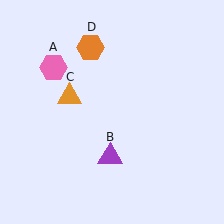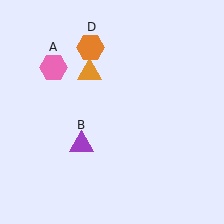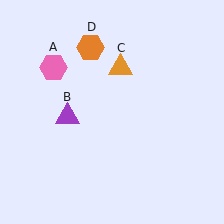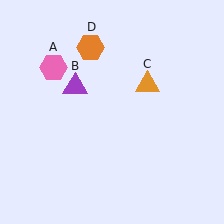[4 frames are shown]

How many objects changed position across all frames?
2 objects changed position: purple triangle (object B), orange triangle (object C).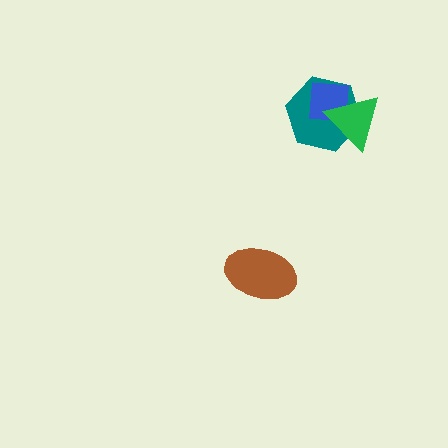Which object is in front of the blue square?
The green triangle is in front of the blue square.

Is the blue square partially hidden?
Yes, it is partially covered by another shape.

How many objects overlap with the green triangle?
2 objects overlap with the green triangle.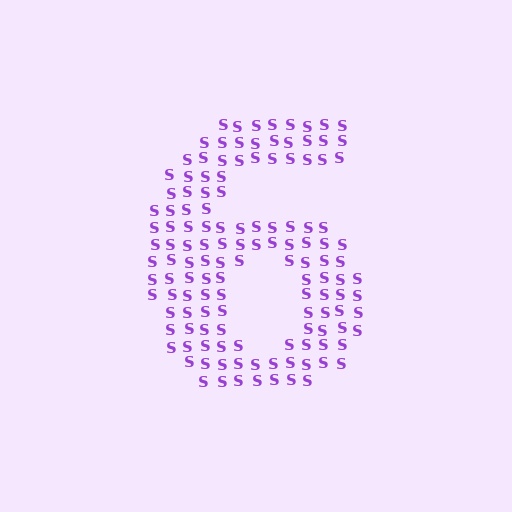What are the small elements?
The small elements are letter S's.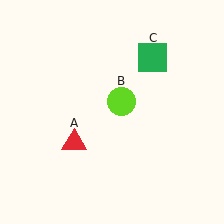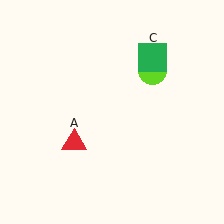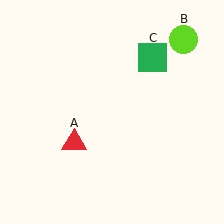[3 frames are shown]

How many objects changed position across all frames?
1 object changed position: lime circle (object B).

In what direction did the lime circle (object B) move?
The lime circle (object B) moved up and to the right.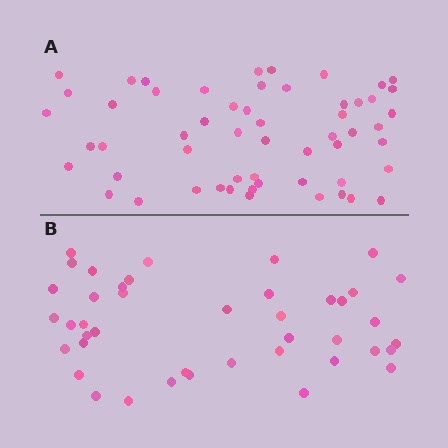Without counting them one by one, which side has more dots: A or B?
Region A (the top region) has more dots.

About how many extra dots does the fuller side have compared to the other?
Region A has approximately 15 more dots than region B.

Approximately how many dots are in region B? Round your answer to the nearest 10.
About 40 dots. (The exact count is 42, which rounds to 40.)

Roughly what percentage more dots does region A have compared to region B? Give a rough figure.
About 35% more.